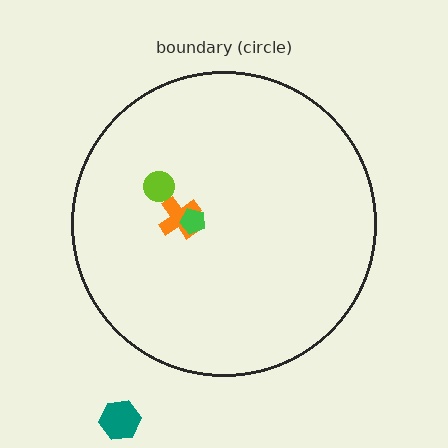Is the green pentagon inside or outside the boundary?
Inside.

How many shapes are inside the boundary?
3 inside, 2 outside.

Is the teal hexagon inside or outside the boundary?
Outside.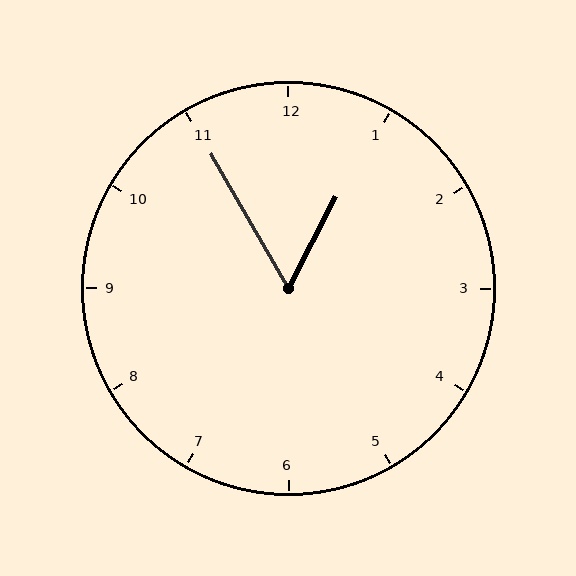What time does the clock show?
12:55.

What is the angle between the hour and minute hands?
Approximately 58 degrees.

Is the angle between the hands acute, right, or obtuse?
It is acute.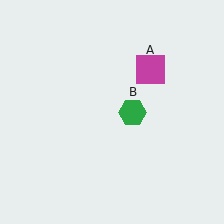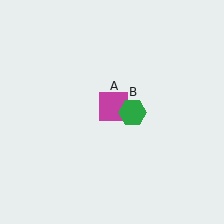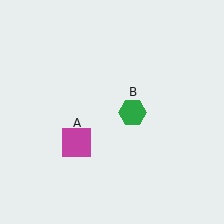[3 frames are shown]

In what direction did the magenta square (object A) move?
The magenta square (object A) moved down and to the left.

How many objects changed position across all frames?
1 object changed position: magenta square (object A).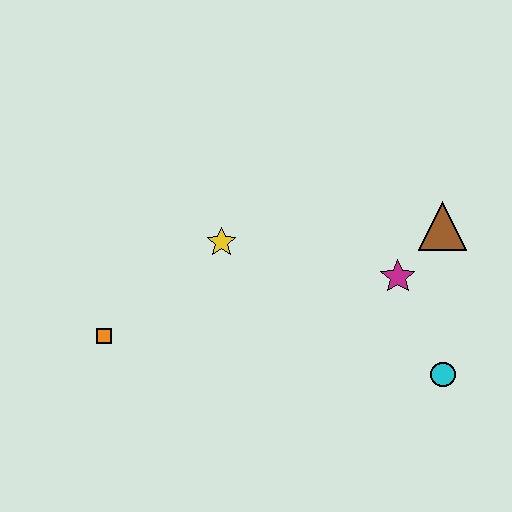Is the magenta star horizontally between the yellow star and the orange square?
No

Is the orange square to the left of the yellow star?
Yes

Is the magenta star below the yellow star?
Yes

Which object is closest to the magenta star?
The brown triangle is closest to the magenta star.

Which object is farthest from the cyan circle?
The orange square is farthest from the cyan circle.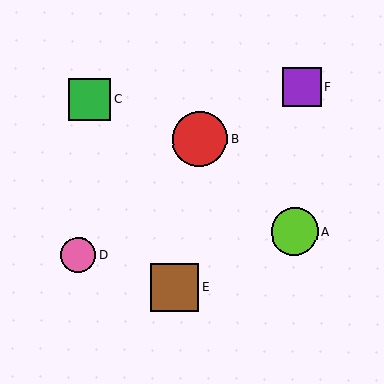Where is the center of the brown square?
The center of the brown square is at (175, 287).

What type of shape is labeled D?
Shape D is a pink circle.